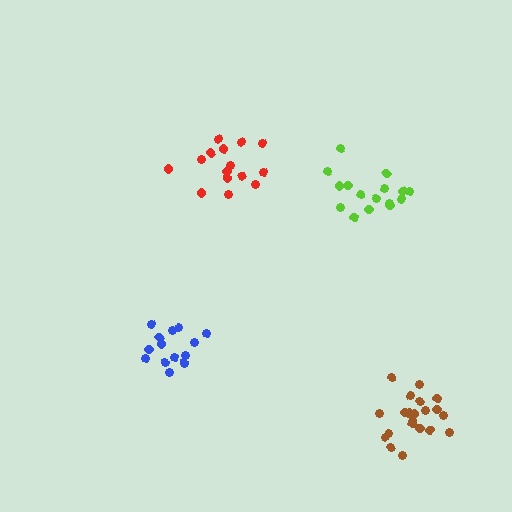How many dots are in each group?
Group 1: 15 dots, Group 2: 16 dots, Group 3: 21 dots, Group 4: 15 dots (67 total).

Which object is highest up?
The red cluster is topmost.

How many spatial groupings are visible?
There are 4 spatial groupings.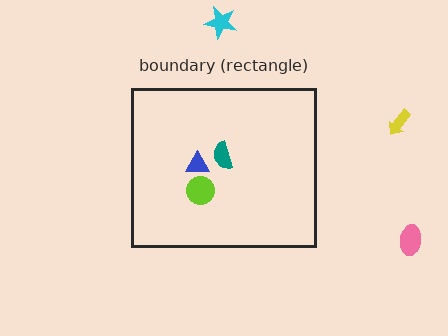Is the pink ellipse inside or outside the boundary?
Outside.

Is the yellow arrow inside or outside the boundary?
Outside.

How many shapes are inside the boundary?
3 inside, 3 outside.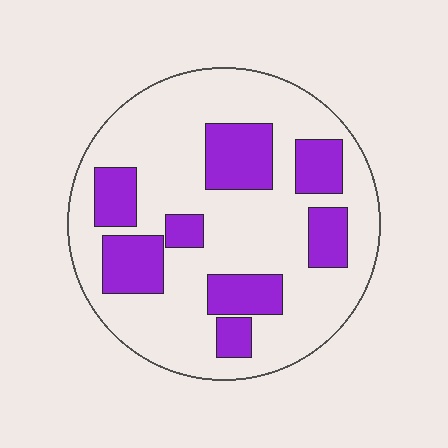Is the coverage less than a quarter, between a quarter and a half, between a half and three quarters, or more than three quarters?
Between a quarter and a half.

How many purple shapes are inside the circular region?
8.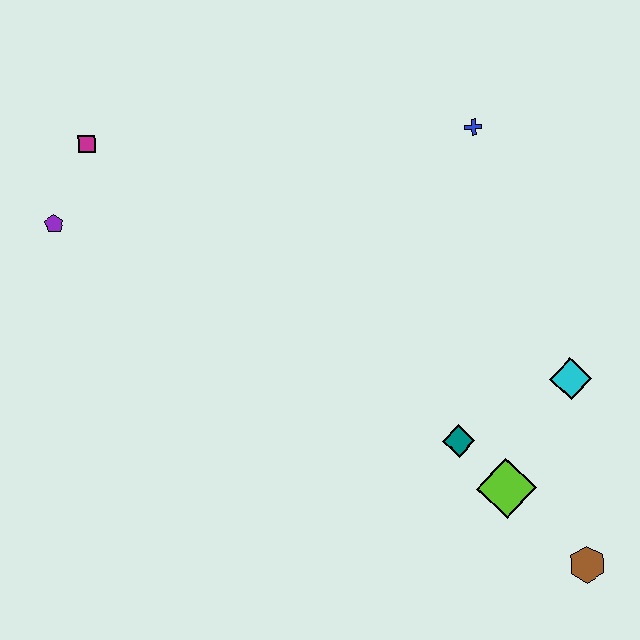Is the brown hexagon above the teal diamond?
No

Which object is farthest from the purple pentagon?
The brown hexagon is farthest from the purple pentagon.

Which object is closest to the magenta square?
The purple pentagon is closest to the magenta square.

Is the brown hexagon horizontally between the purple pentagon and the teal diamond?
No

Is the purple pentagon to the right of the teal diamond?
No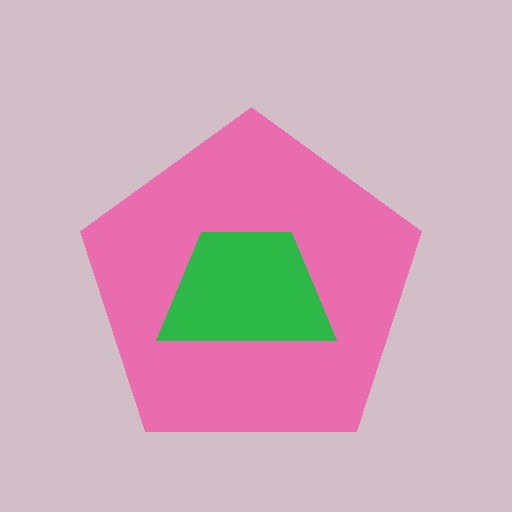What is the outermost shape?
The pink pentagon.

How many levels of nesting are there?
2.